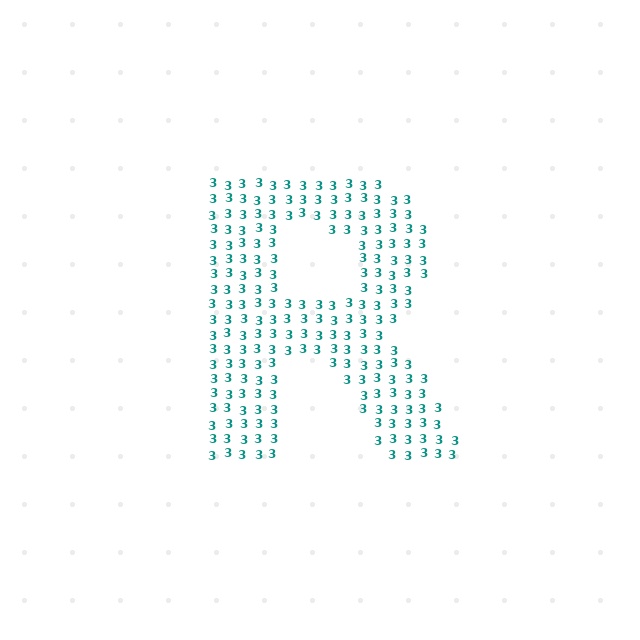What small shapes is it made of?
It is made of small digit 3's.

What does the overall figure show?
The overall figure shows the letter R.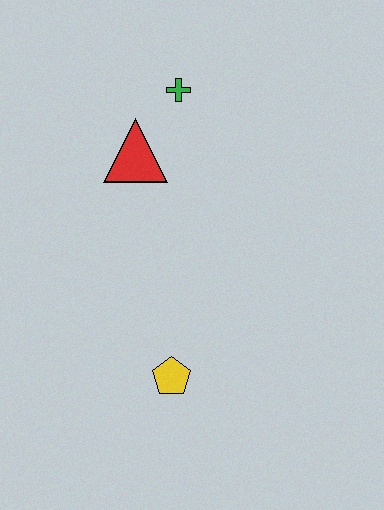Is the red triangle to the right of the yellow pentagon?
No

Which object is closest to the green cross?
The red triangle is closest to the green cross.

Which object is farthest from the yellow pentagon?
The green cross is farthest from the yellow pentagon.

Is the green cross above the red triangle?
Yes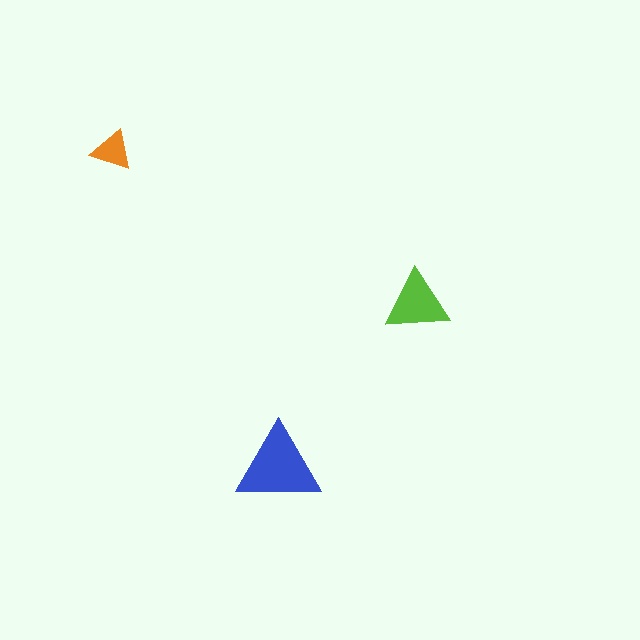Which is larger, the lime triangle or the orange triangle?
The lime one.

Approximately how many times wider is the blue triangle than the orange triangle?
About 2 times wider.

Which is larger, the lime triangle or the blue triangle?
The blue one.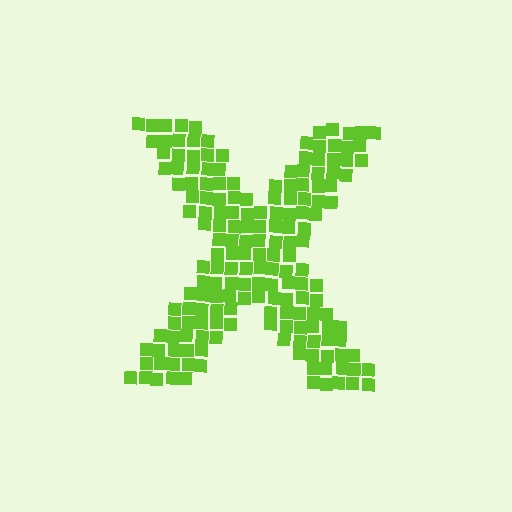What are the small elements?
The small elements are squares.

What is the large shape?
The large shape is the letter X.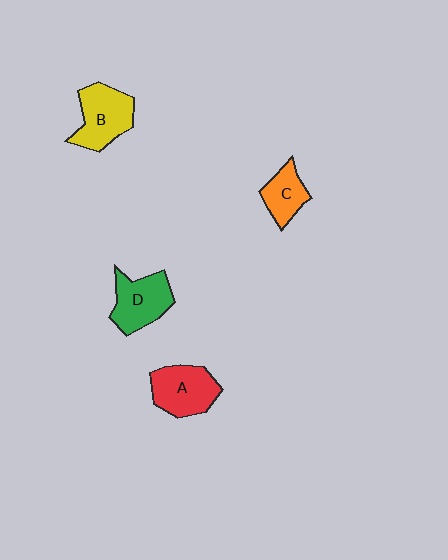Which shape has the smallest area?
Shape C (orange).